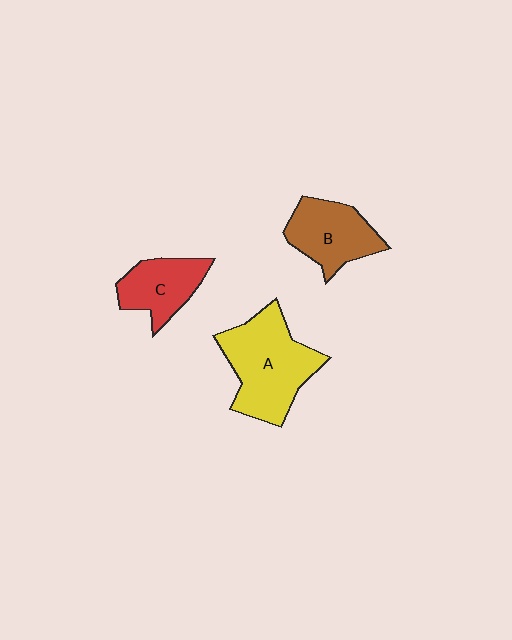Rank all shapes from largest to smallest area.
From largest to smallest: A (yellow), B (brown), C (red).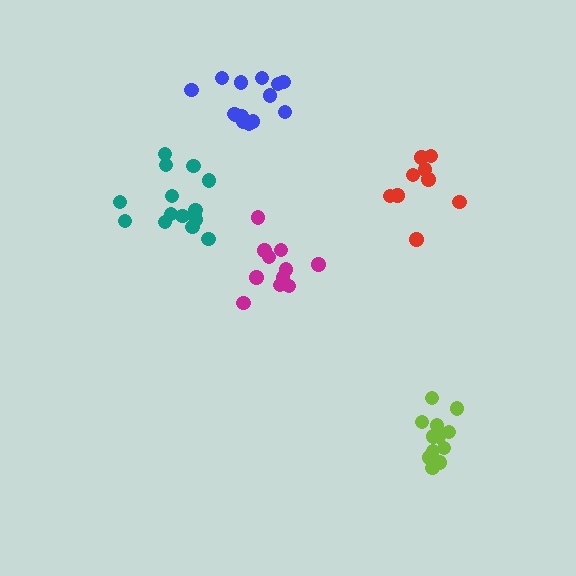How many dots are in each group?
Group 1: 11 dots, Group 2: 9 dots, Group 3: 12 dots, Group 4: 15 dots, Group 5: 14 dots (61 total).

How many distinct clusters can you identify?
There are 5 distinct clusters.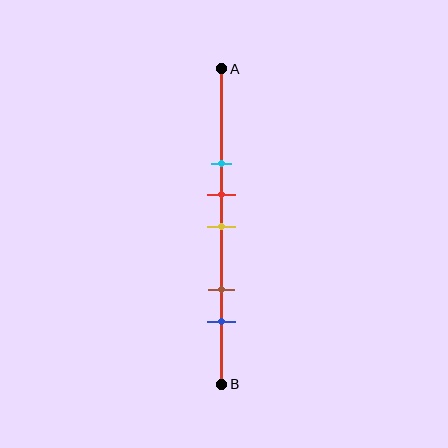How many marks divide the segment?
There are 5 marks dividing the segment.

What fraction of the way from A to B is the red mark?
The red mark is approximately 40% (0.4) of the way from A to B.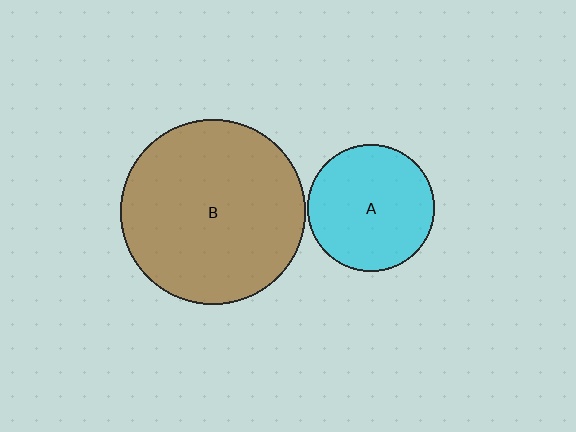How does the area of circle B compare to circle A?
Approximately 2.1 times.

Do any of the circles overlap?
No, none of the circles overlap.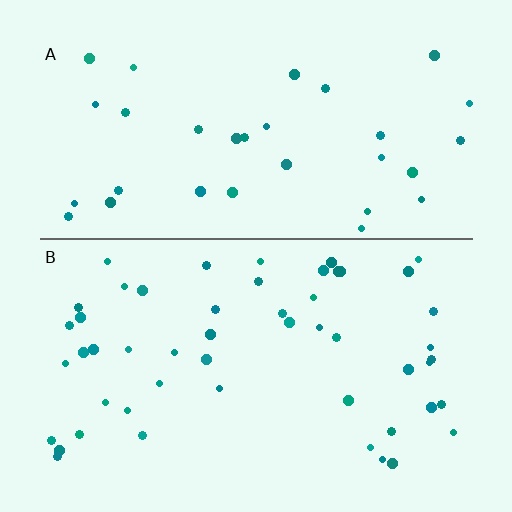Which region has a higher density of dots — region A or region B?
B (the bottom).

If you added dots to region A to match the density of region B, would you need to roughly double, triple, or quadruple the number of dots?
Approximately double.